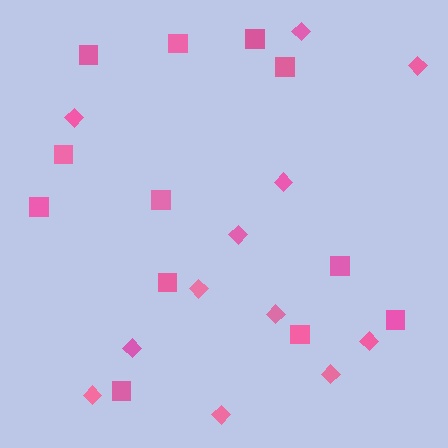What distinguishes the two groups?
There are 2 groups: one group of squares (12) and one group of diamonds (12).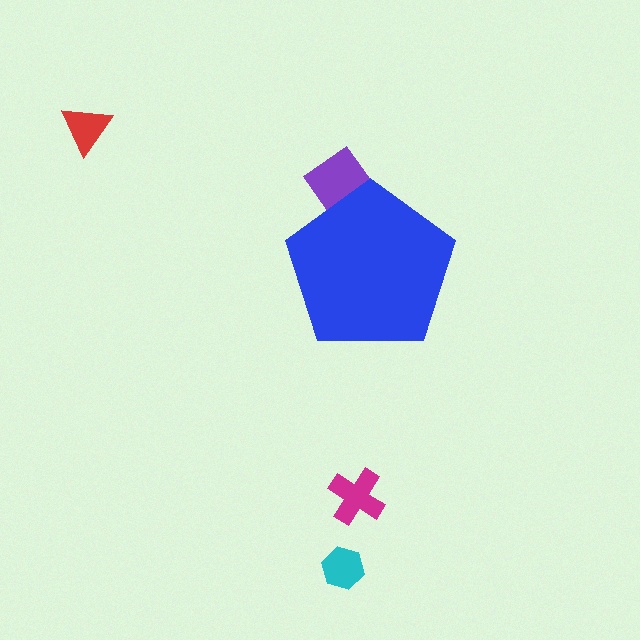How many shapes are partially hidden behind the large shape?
1 shape is partially hidden.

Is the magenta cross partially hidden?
No, the magenta cross is fully visible.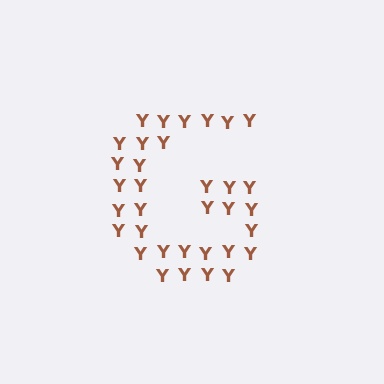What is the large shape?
The large shape is the letter G.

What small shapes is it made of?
It is made of small letter Y's.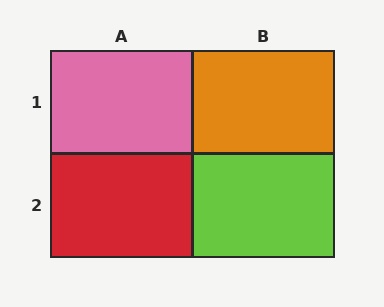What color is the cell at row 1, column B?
Orange.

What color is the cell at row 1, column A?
Pink.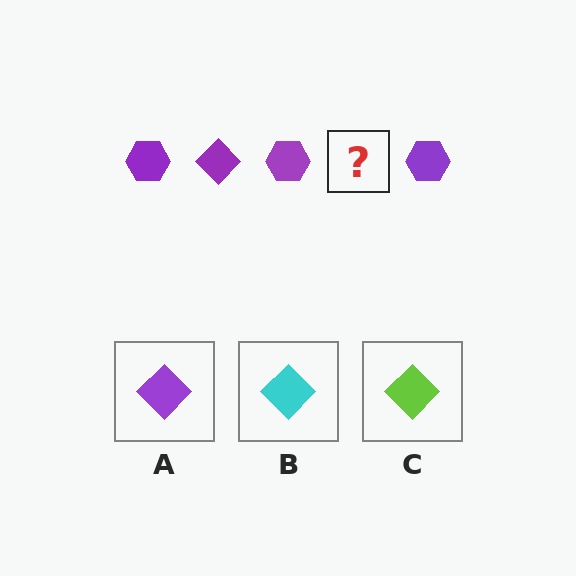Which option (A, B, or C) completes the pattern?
A.